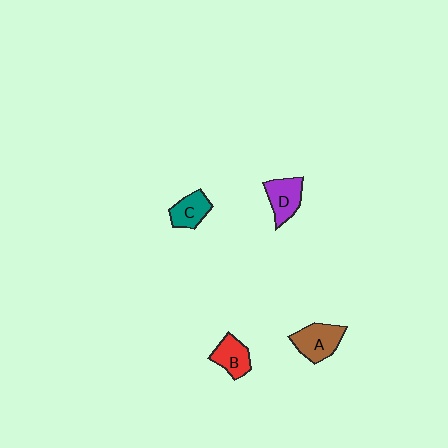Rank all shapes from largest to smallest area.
From largest to smallest: A (brown), D (purple), B (red), C (teal).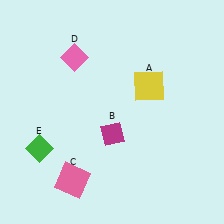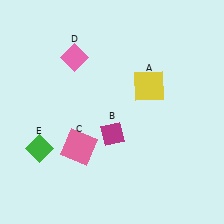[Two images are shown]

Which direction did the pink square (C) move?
The pink square (C) moved up.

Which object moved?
The pink square (C) moved up.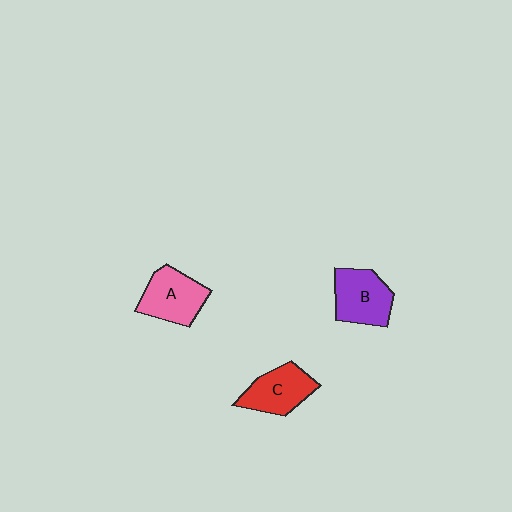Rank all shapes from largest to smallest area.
From largest to smallest: B (purple), A (pink), C (red).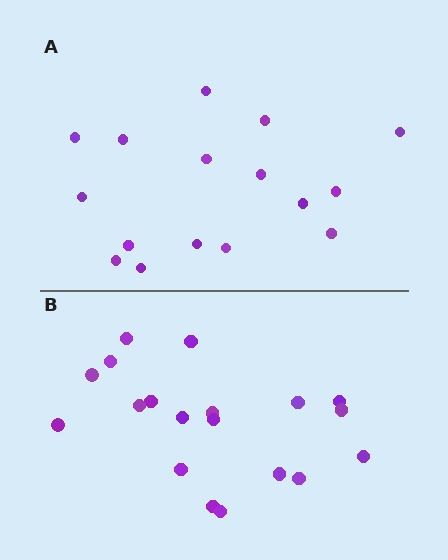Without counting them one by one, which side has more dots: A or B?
Region B (the bottom region) has more dots.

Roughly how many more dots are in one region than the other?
Region B has just a few more — roughly 2 or 3 more dots than region A.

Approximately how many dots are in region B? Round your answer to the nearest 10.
About 20 dots. (The exact count is 19, which rounds to 20.)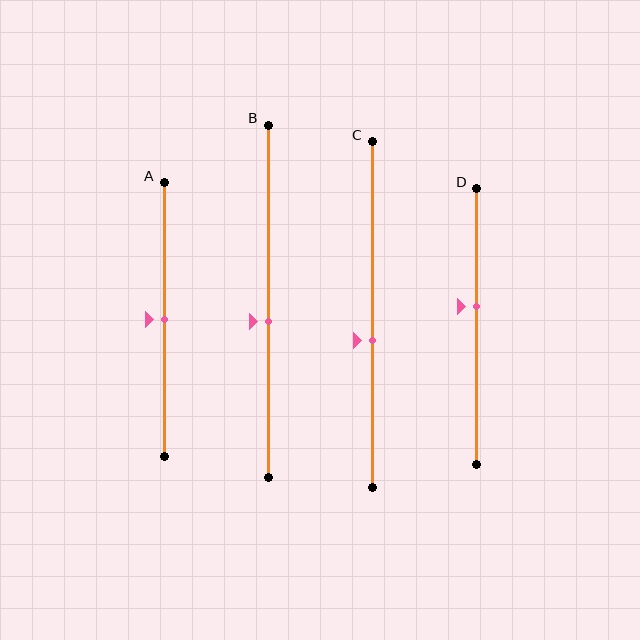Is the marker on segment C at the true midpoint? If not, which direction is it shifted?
No, the marker on segment C is shifted downward by about 8% of the segment length.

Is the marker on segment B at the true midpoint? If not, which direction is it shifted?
No, the marker on segment B is shifted downward by about 6% of the segment length.